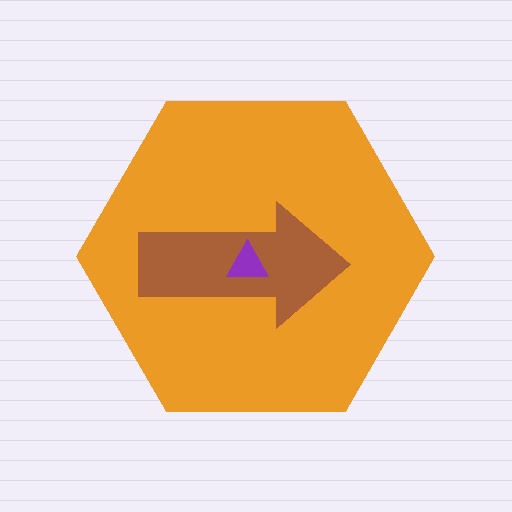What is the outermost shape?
The orange hexagon.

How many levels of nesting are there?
3.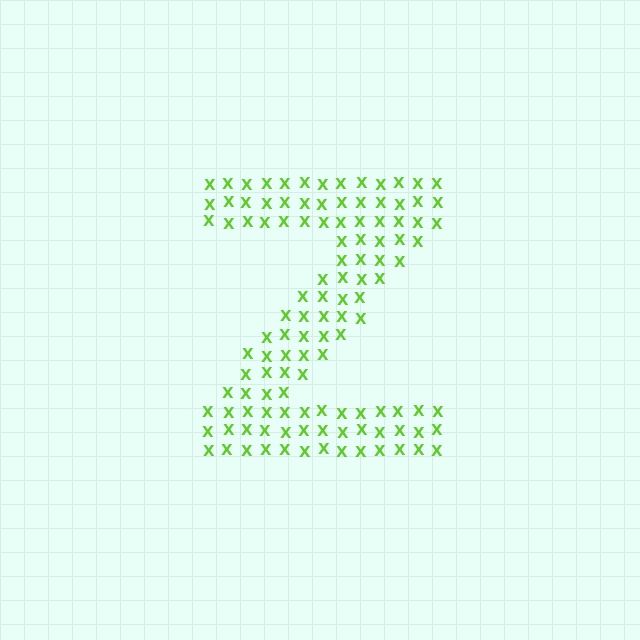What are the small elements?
The small elements are letter X's.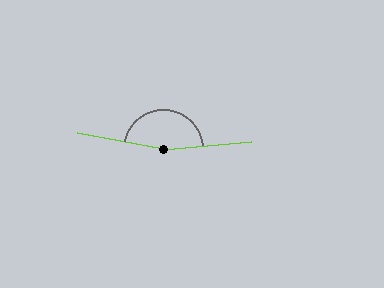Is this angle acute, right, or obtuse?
It is obtuse.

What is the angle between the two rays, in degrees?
Approximately 164 degrees.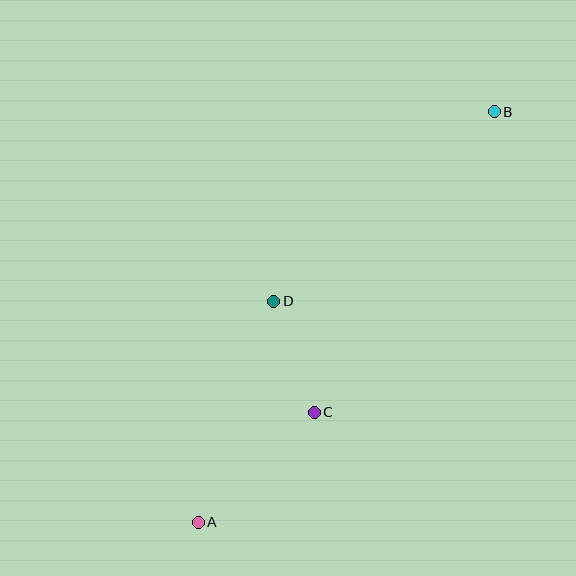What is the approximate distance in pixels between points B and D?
The distance between B and D is approximately 291 pixels.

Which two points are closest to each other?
Points C and D are closest to each other.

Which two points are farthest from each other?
Points A and B are farthest from each other.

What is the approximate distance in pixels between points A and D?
The distance between A and D is approximately 234 pixels.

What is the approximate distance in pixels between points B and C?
The distance between B and C is approximately 350 pixels.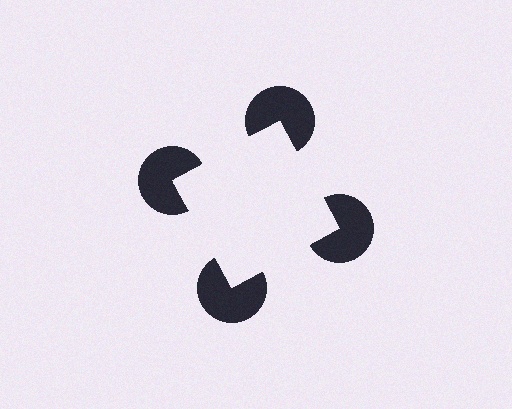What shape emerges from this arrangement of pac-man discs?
An illusory square — its edges are inferred from the aligned wedge cuts in the pac-man discs, not physically drawn.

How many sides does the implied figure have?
4 sides.